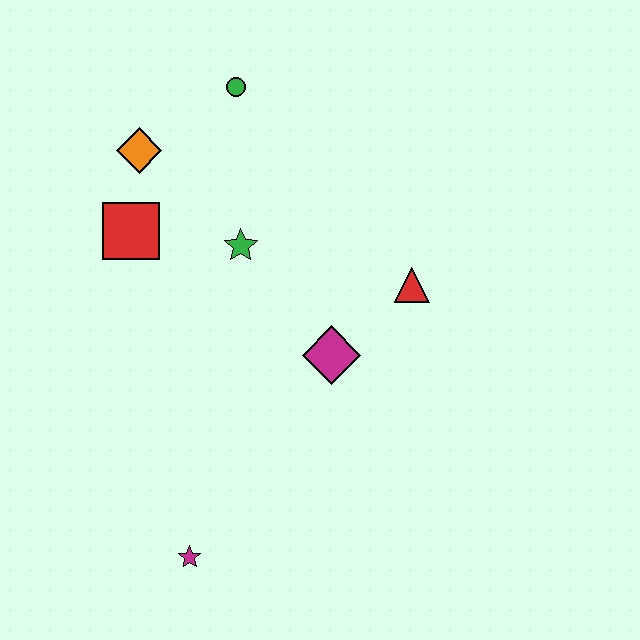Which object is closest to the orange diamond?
The red square is closest to the orange diamond.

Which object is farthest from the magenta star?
The green circle is farthest from the magenta star.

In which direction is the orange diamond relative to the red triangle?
The orange diamond is to the left of the red triangle.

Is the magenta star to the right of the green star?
No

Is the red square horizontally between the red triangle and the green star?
No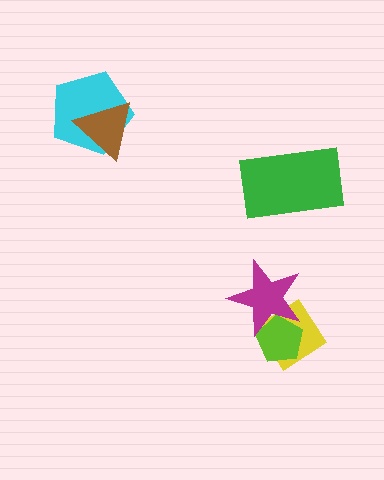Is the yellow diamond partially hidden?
Yes, it is partially covered by another shape.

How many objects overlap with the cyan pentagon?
1 object overlaps with the cyan pentagon.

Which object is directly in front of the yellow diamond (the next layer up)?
The lime pentagon is directly in front of the yellow diamond.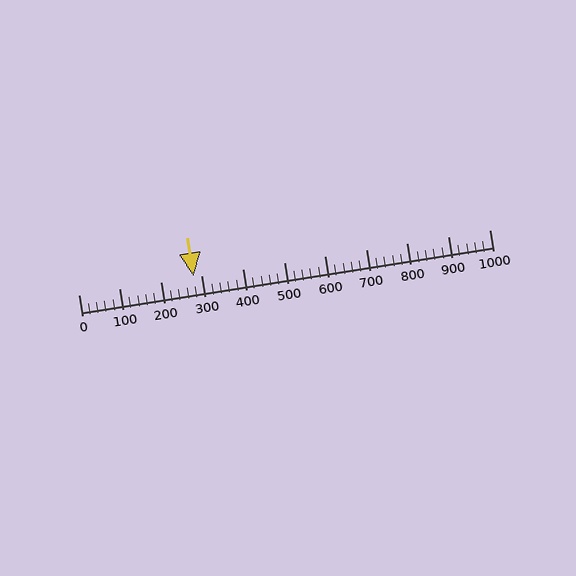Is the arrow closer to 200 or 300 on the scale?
The arrow is closer to 300.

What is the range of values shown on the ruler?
The ruler shows values from 0 to 1000.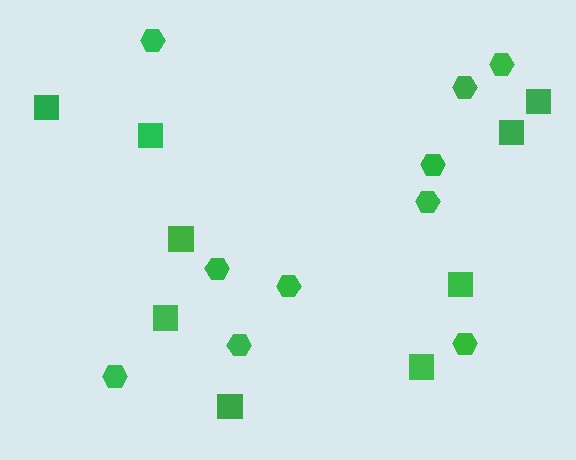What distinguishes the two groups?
There are 2 groups: one group of hexagons (10) and one group of squares (9).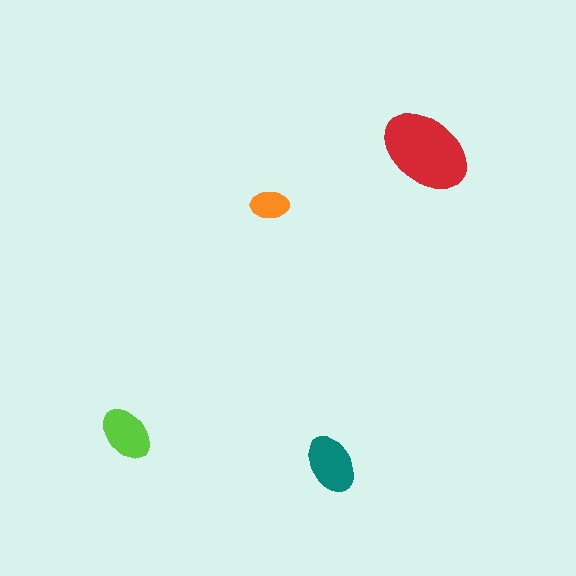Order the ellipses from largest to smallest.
the red one, the teal one, the lime one, the orange one.